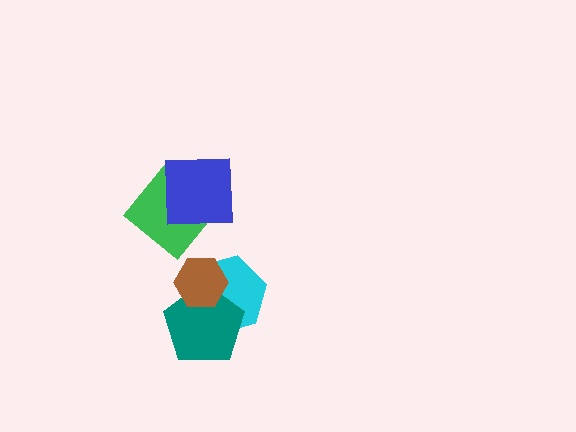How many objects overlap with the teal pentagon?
2 objects overlap with the teal pentagon.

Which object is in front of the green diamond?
The blue square is in front of the green diamond.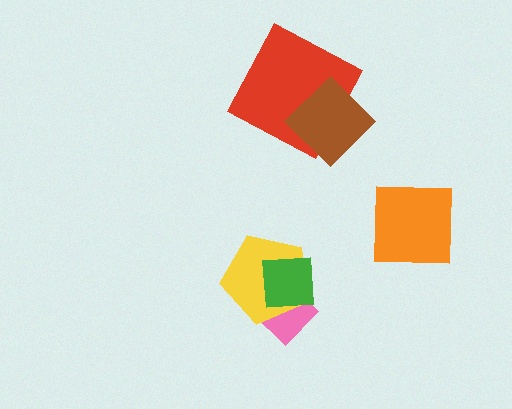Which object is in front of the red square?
The brown diamond is in front of the red square.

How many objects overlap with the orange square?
0 objects overlap with the orange square.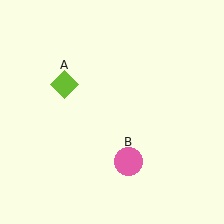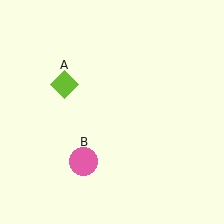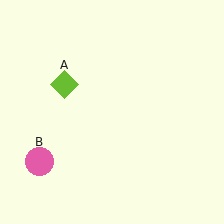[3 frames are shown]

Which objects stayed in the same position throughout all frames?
Lime diamond (object A) remained stationary.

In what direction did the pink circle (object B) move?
The pink circle (object B) moved left.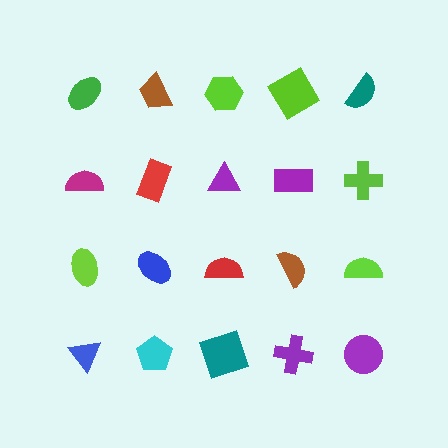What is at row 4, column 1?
A blue triangle.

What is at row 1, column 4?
A lime diamond.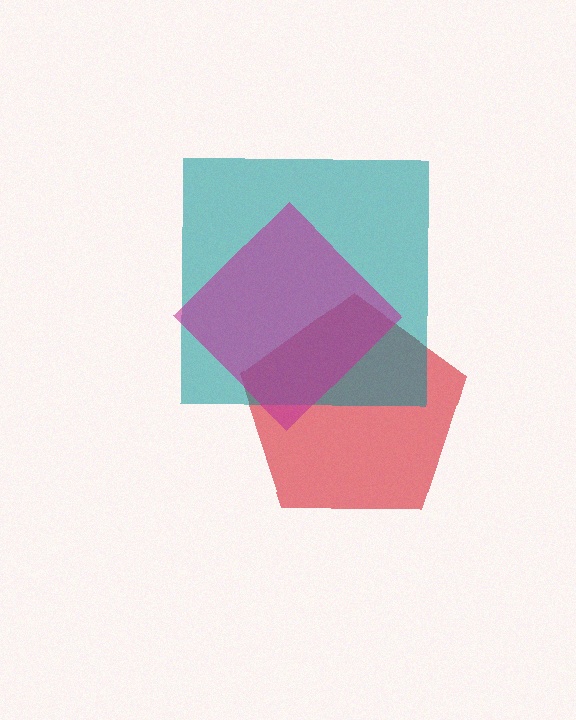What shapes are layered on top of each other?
The layered shapes are: a red pentagon, a teal square, a magenta diamond.